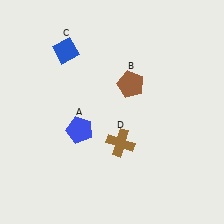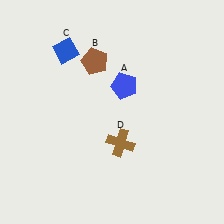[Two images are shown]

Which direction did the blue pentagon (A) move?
The blue pentagon (A) moved right.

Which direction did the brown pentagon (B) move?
The brown pentagon (B) moved left.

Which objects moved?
The objects that moved are: the blue pentagon (A), the brown pentagon (B).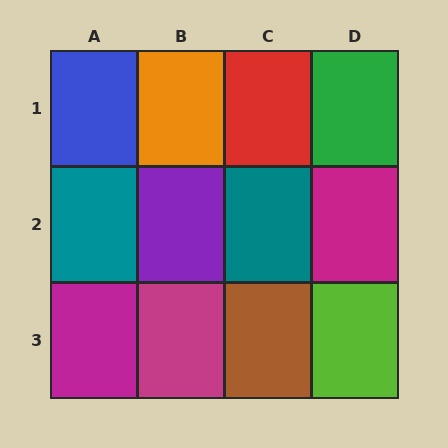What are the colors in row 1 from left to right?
Blue, orange, red, green.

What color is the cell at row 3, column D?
Lime.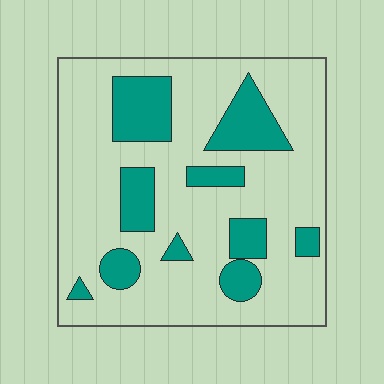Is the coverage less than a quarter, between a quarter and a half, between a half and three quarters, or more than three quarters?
Less than a quarter.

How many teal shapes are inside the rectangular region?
10.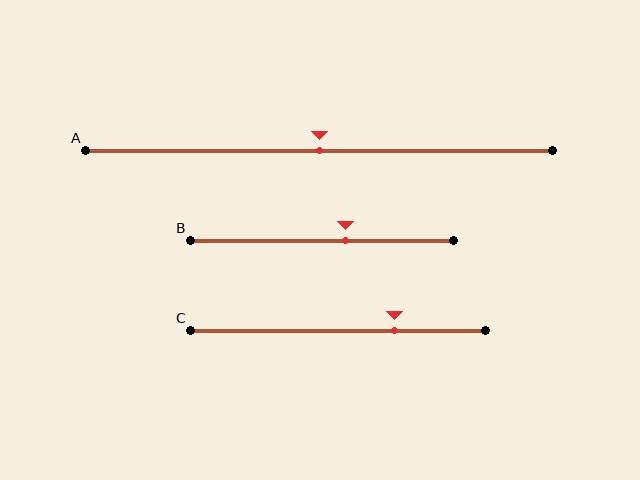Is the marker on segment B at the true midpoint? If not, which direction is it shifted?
No, the marker on segment B is shifted to the right by about 9% of the segment length.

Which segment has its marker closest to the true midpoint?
Segment A has its marker closest to the true midpoint.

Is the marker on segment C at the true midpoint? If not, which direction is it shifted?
No, the marker on segment C is shifted to the right by about 19% of the segment length.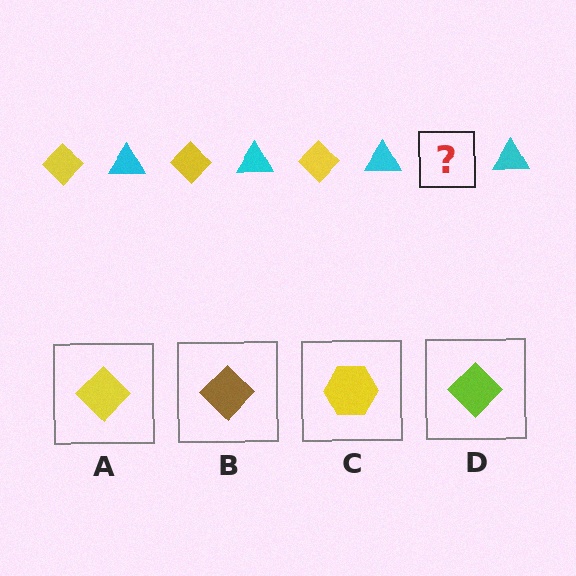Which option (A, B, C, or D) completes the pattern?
A.